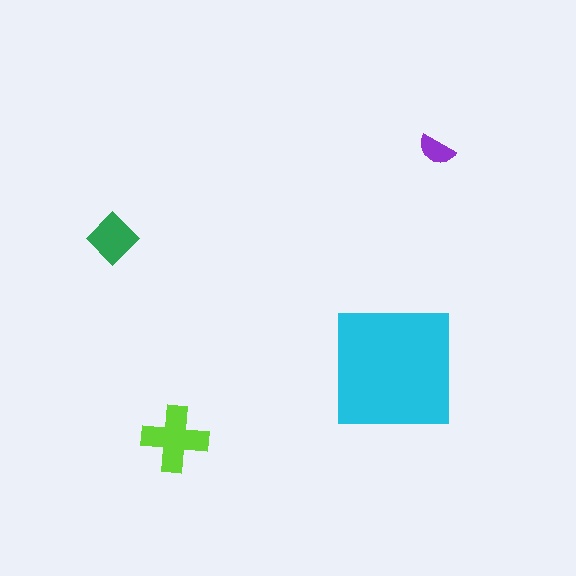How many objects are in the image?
There are 4 objects in the image.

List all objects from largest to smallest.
The cyan square, the lime cross, the green diamond, the purple semicircle.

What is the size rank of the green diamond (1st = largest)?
3rd.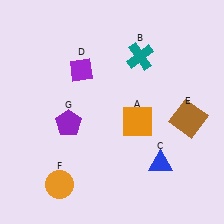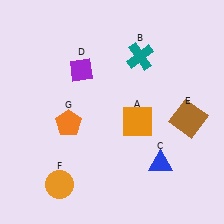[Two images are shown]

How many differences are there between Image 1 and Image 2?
There is 1 difference between the two images.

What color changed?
The pentagon (G) changed from purple in Image 1 to orange in Image 2.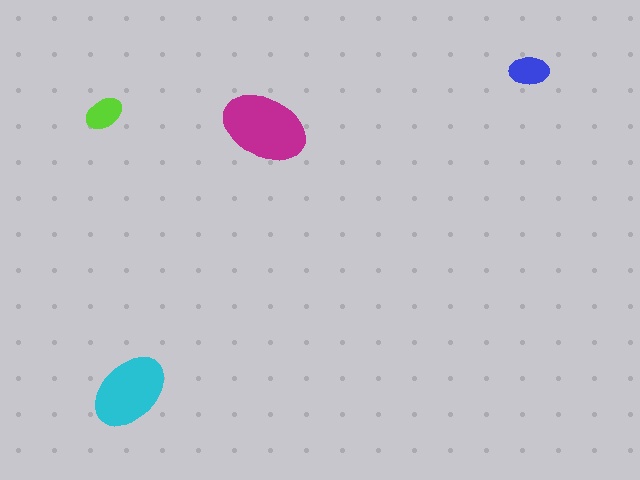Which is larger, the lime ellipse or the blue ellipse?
The blue one.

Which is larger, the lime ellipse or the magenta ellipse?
The magenta one.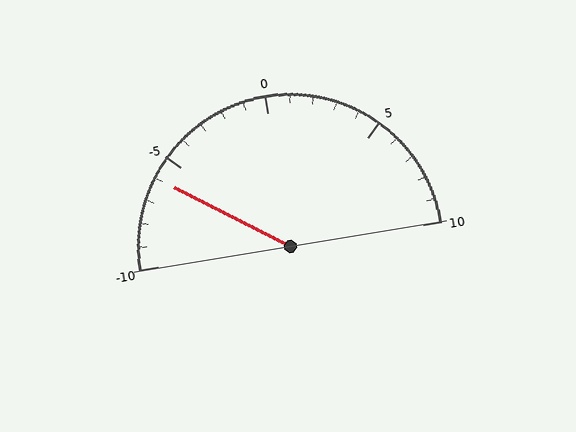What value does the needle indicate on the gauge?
The needle indicates approximately -6.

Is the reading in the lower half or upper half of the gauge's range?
The reading is in the lower half of the range (-10 to 10).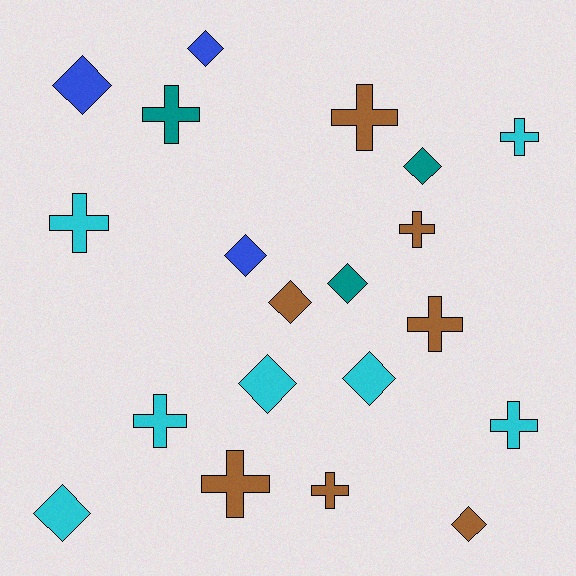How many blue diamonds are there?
There are 3 blue diamonds.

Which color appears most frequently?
Brown, with 7 objects.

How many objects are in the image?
There are 20 objects.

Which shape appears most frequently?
Cross, with 10 objects.